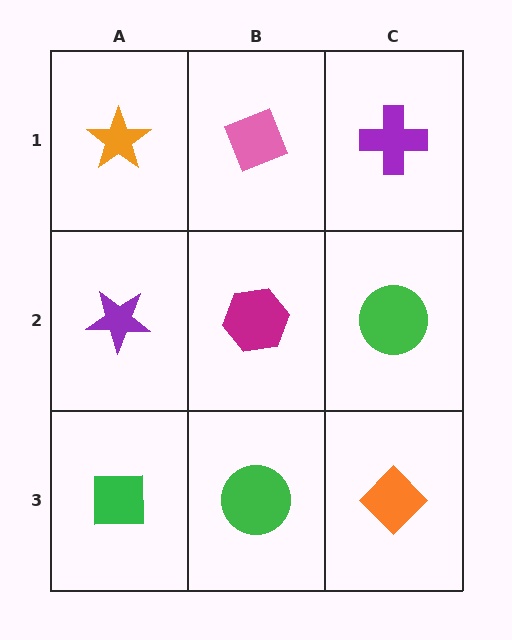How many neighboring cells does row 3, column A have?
2.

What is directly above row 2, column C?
A purple cross.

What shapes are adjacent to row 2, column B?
A pink diamond (row 1, column B), a green circle (row 3, column B), a purple star (row 2, column A), a green circle (row 2, column C).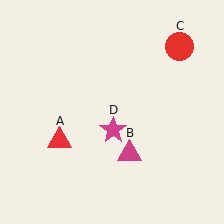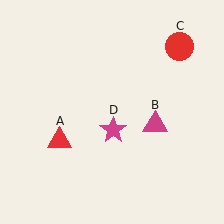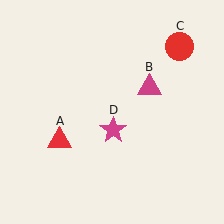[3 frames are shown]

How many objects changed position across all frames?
1 object changed position: magenta triangle (object B).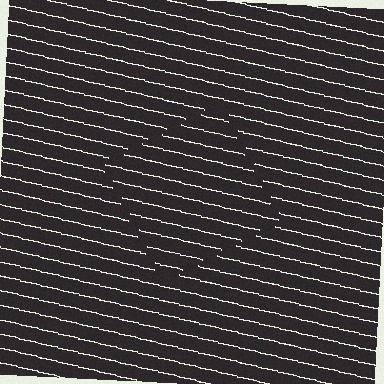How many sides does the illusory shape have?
4 sides — the line-ends trace a square.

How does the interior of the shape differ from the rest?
The interior of the shape contains the same grating, shifted by half a period — the contour is defined by the phase discontinuity where line-ends from the inner and outer gratings abut.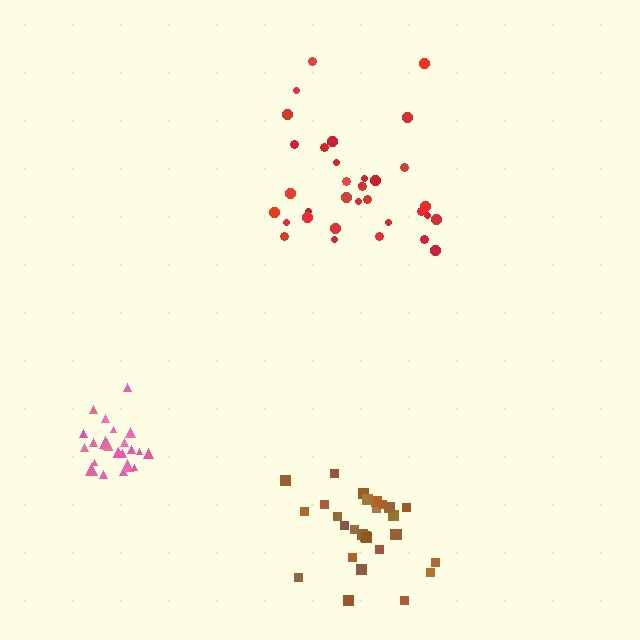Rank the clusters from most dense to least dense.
pink, brown, red.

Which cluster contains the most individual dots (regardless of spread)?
Red (34).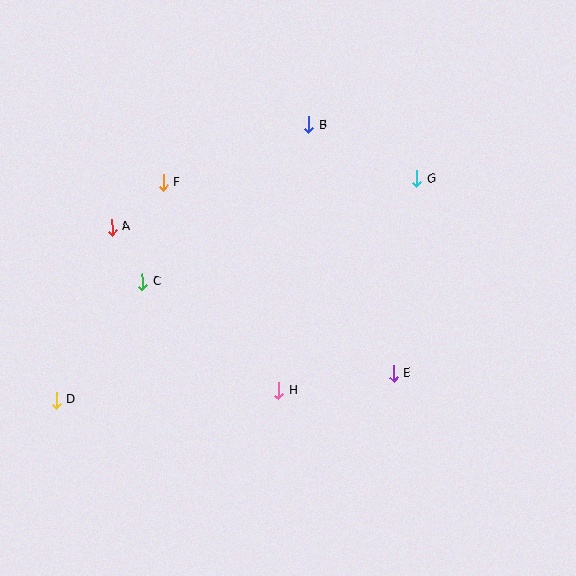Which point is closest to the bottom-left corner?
Point D is closest to the bottom-left corner.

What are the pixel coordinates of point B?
Point B is at (309, 125).